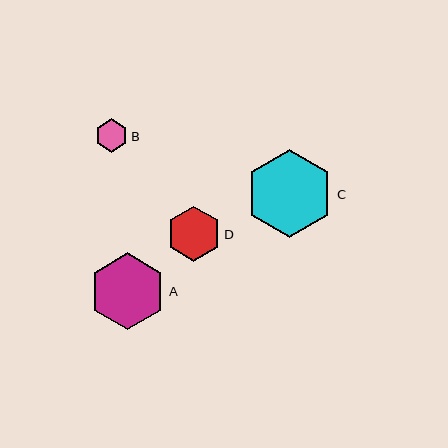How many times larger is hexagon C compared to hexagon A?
Hexagon C is approximately 1.1 times the size of hexagon A.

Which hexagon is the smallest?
Hexagon B is the smallest with a size of approximately 33 pixels.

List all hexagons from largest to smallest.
From largest to smallest: C, A, D, B.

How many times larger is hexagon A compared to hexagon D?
Hexagon A is approximately 1.4 times the size of hexagon D.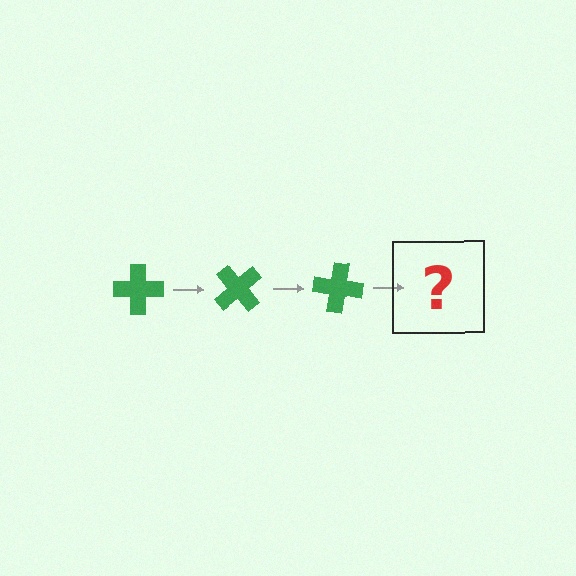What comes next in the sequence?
The next element should be a green cross rotated 150 degrees.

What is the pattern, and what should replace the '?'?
The pattern is that the cross rotates 50 degrees each step. The '?' should be a green cross rotated 150 degrees.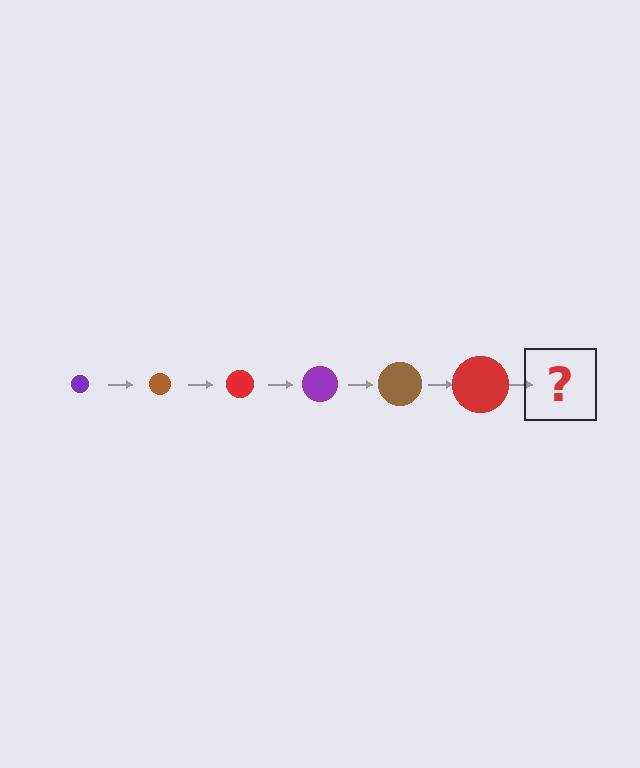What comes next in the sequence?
The next element should be a purple circle, larger than the previous one.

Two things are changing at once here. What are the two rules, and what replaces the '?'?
The two rules are that the circle grows larger each step and the color cycles through purple, brown, and red. The '?' should be a purple circle, larger than the previous one.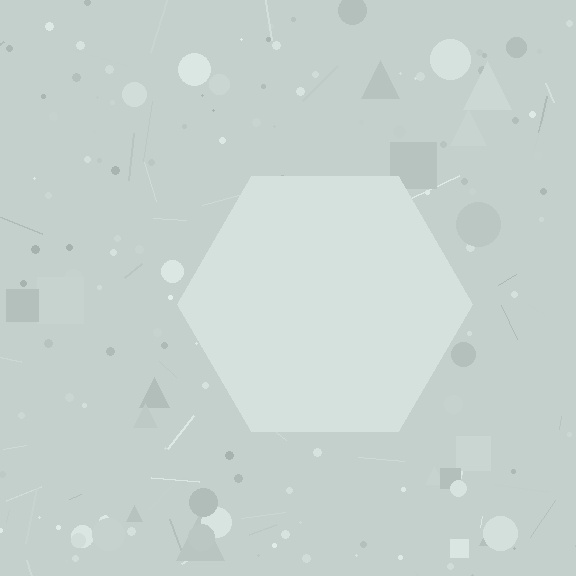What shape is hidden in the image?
A hexagon is hidden in the image.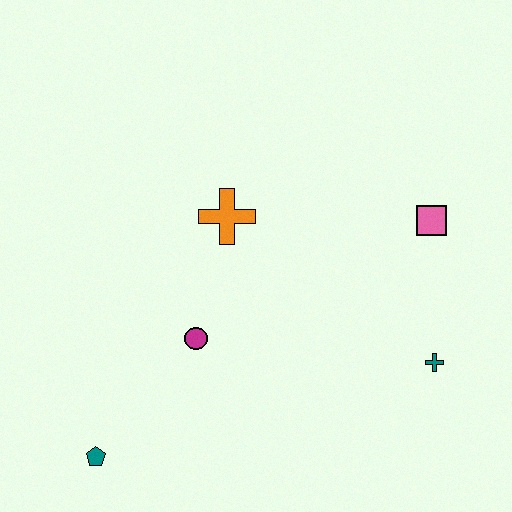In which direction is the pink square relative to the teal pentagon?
The pink square is to the right of the teal pentagon.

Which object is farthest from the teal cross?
The teal pentagon is farthest from the teal cross.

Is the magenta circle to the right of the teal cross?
No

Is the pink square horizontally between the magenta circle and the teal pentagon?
No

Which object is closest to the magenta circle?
The orange cross is closest to the magenta circle.